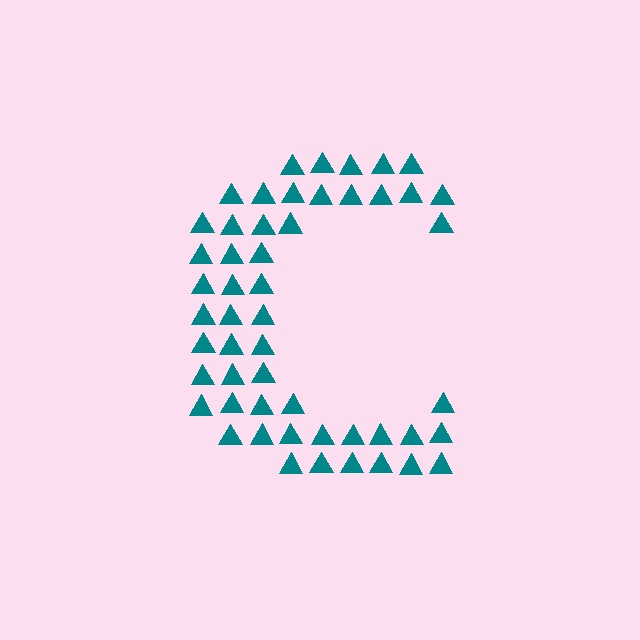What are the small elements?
The small elements are triangles.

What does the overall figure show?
The overall figure shows the letter C.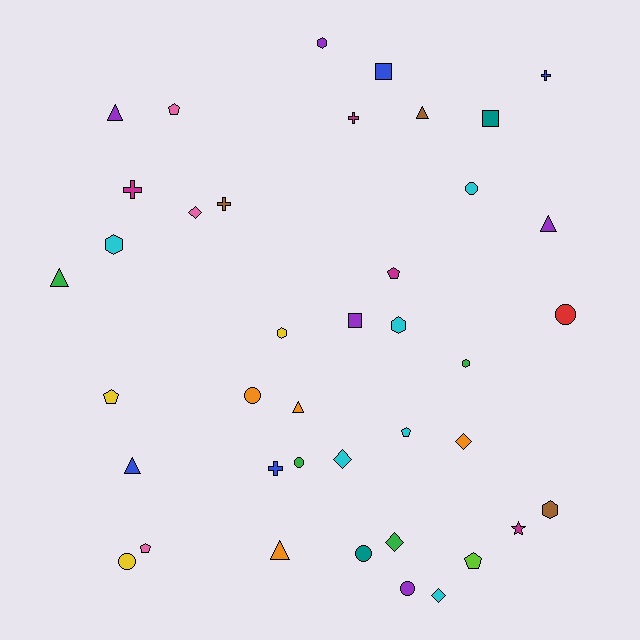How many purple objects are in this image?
There are 5 purple objects.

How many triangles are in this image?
There are 7 triangles.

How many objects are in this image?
There are 40 objects.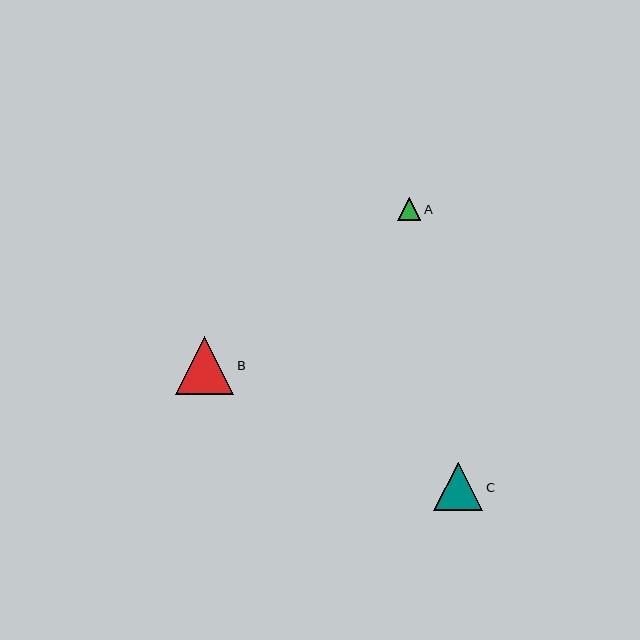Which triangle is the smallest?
Triangle A is the smallest with a size of approximately 23 pixels.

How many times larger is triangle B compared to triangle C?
Triangle B is approximately 1.2 times the size of triangle C.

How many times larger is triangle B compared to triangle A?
Triangle B is approximately 2.5 times the size of triangle A.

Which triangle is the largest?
Triangle B is the largest with a size of approximately 58 pixels.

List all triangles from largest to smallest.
From largest to smallest: B, C, A.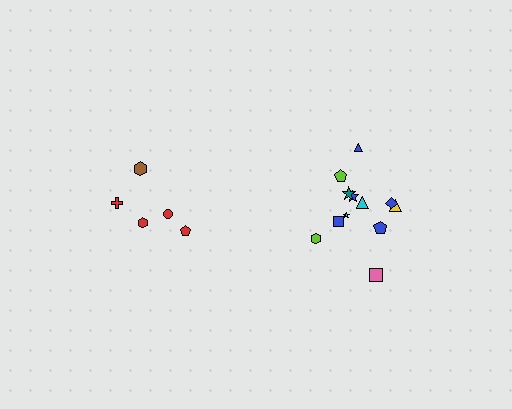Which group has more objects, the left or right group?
The right group.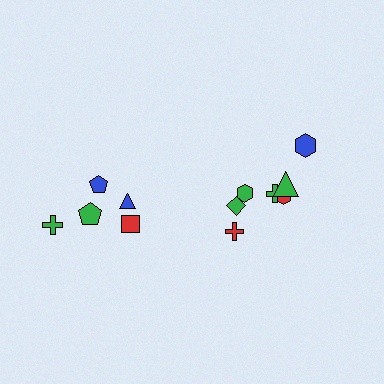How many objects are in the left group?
There are 5 objects.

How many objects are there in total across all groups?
There are 12 objects.